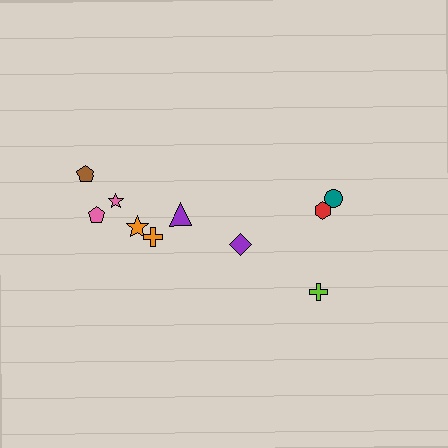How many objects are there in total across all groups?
There are 10 objects.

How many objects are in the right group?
There are 4 objects.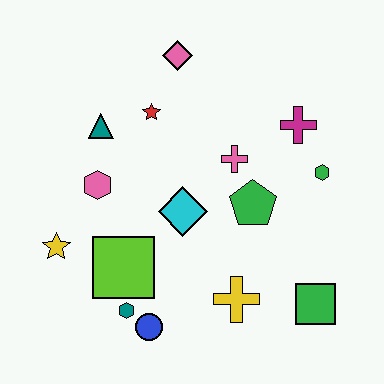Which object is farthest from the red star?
The green square is farthest from the red star.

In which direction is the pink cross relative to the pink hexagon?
The pink cross is to the right of the pink hexagon.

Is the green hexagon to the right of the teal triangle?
Yes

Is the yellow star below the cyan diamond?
Yes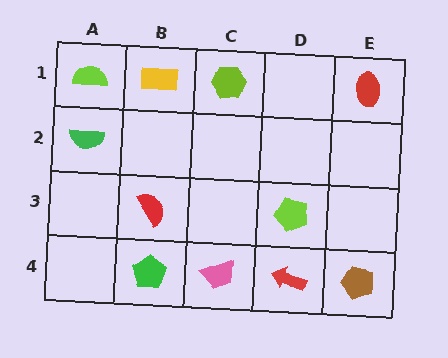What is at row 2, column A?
A green semicircle.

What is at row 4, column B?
A green pentagon.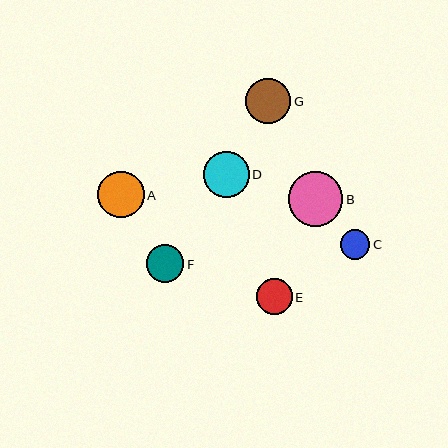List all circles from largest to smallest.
From largest to smallest: B, A, D, G, F, E, C.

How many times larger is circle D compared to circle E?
Circle D is approximately 1.3 times the size of circle E.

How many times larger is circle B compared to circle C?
Circle B is approximately 1.9 times the size of circle C.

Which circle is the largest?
Circle B is the largest with a size of approximately 55 pixels.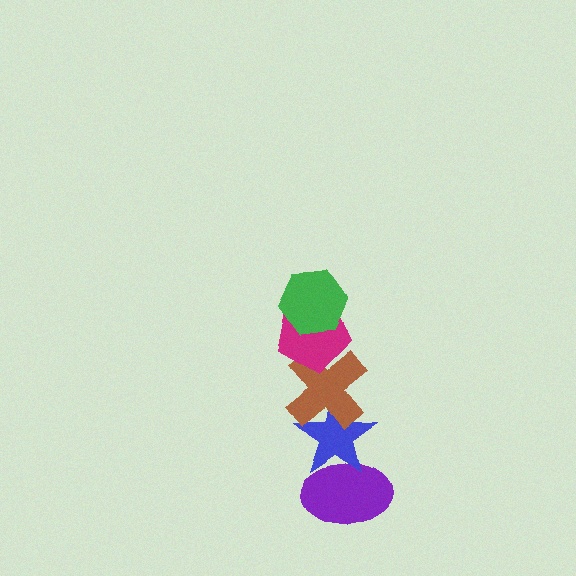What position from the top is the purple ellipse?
The purple ellipse is 5th from the top.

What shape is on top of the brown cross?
The magenta pentagon is on top of the brown cross.